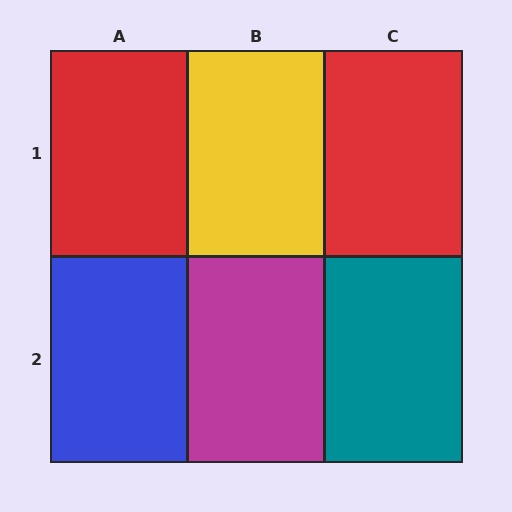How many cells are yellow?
1 cell is yellow.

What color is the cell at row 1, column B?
Yellow.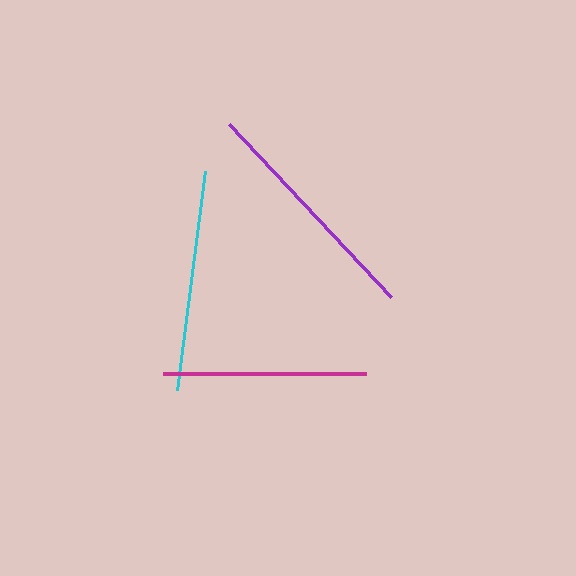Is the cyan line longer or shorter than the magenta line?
The cyan line is longer than the magenta line.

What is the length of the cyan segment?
The cyan segment is approximately 221 pixels long.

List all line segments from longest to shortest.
From longest to shortest: purple, cyan, magenta.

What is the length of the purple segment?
The purple segment is approximately 237 pixels long.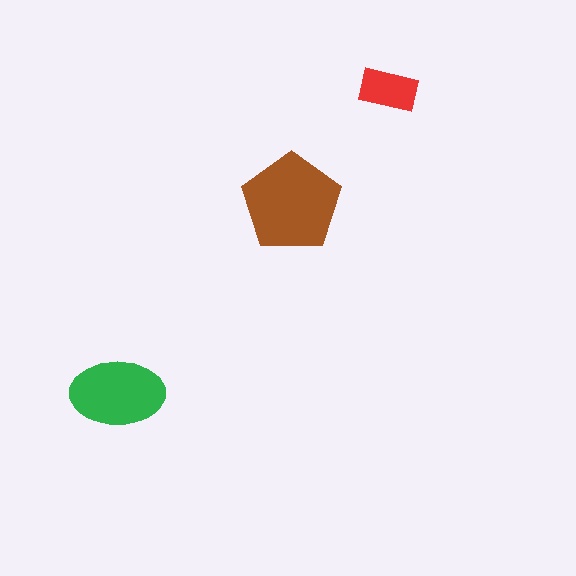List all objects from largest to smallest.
The brown pentagon, the green ellipse, the red rectangle.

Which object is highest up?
The red rectangle is topmost.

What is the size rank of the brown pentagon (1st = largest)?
1st.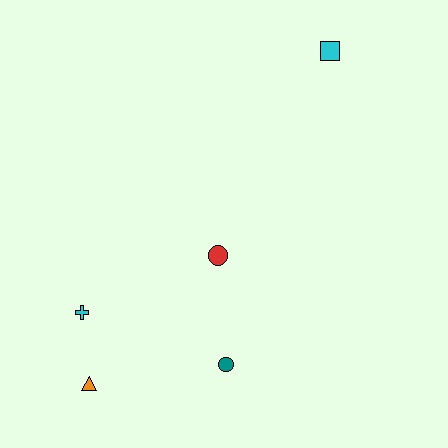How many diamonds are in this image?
There are no diamonds.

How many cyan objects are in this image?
There are 2 cyan objects.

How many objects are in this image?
There are 5 objects.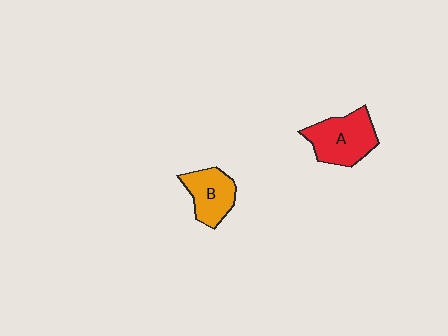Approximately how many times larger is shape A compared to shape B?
Approximately 1.3 times.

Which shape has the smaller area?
Shape B (orange).